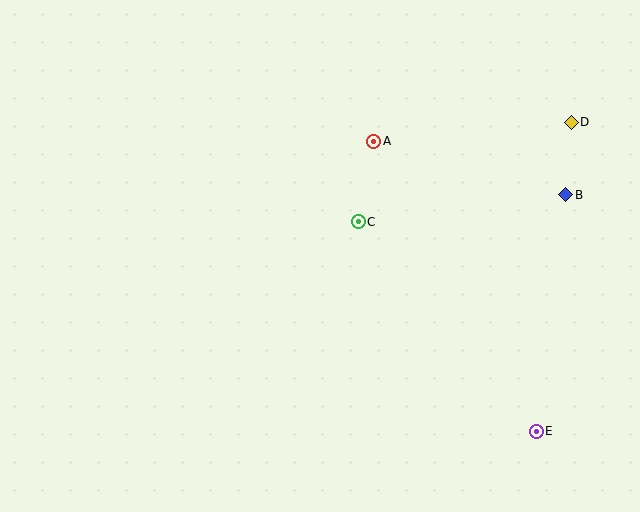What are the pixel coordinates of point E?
Point E is at (536, 431).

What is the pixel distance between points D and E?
The distance between D and E is 311 pixels.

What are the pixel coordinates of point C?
Point C is at (358, 222).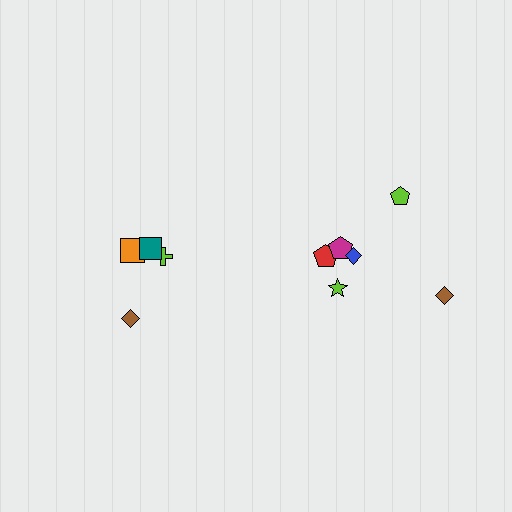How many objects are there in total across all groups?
There are 10 objects.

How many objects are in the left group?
There are 4 objects.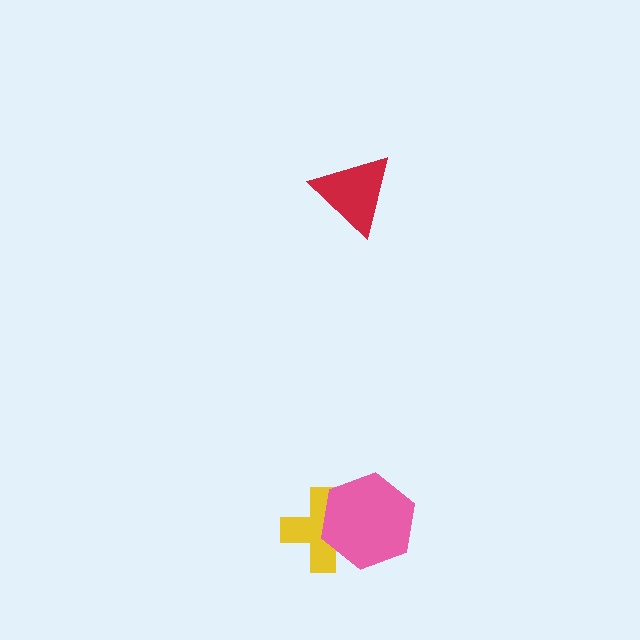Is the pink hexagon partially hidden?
No, no other shape covers it.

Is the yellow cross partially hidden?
Yes, it is partially covered by another shape.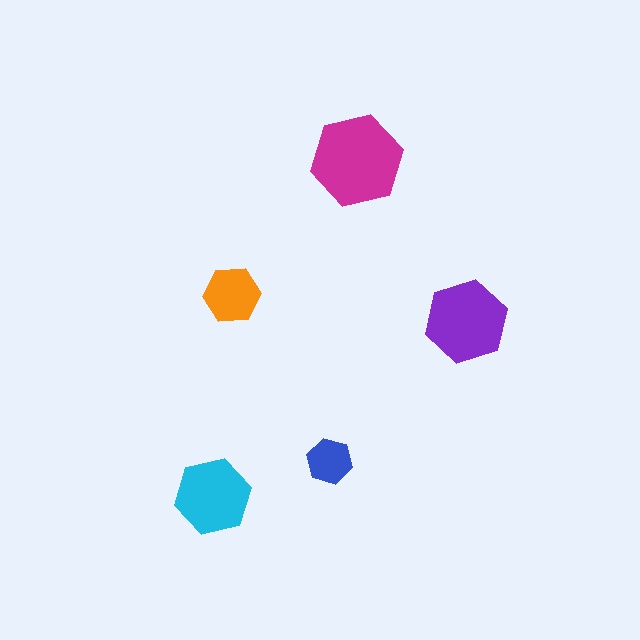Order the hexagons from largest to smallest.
the magenta one, the purple one, the cyan one, the orange one, the blue one.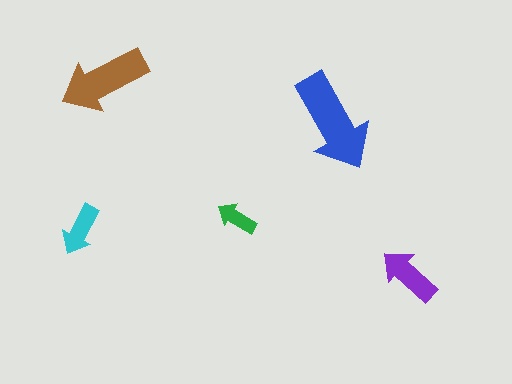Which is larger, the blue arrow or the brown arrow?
The blue one.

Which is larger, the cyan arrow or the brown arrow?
The brown one.